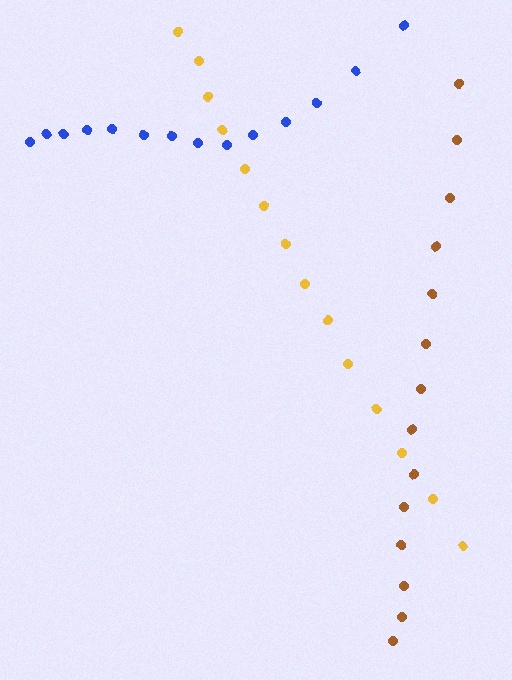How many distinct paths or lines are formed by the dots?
There are 3 distinct paths.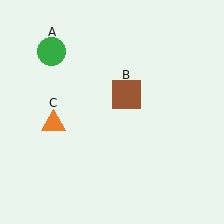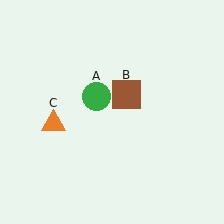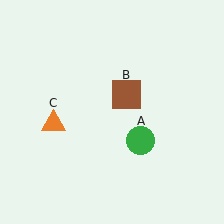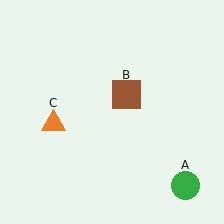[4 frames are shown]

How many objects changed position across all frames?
1 object changed position: green circle (object A).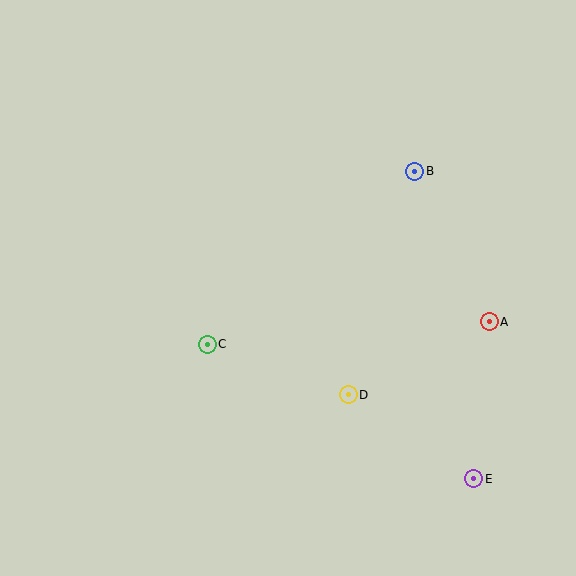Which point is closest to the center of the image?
Point C at (207, 344) is closest to the center.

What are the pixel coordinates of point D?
Point D is at (348, 395).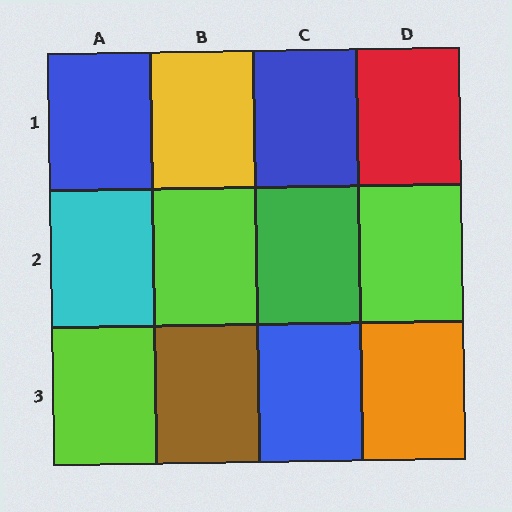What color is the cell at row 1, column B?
Yellow.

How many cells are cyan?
1 cell is cyan.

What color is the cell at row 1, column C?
Blue.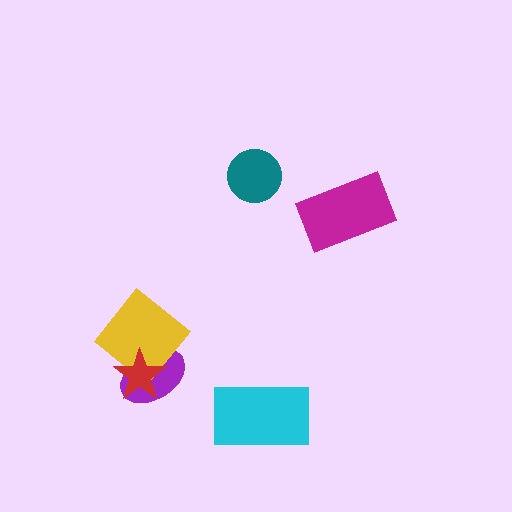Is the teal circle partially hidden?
No, no other shape covers it.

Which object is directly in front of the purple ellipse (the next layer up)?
The yellow diamond is directly in front of the purple ellipse.